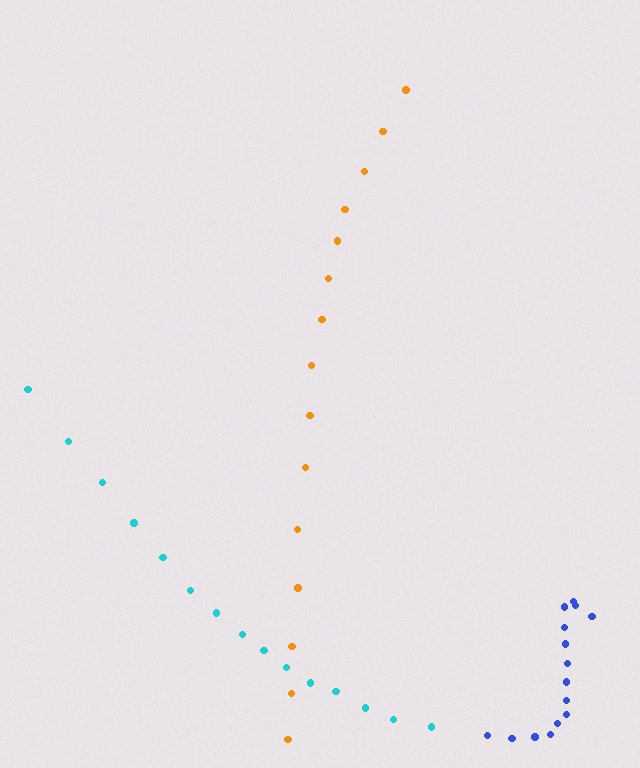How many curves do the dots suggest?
There are 3 distinct paths.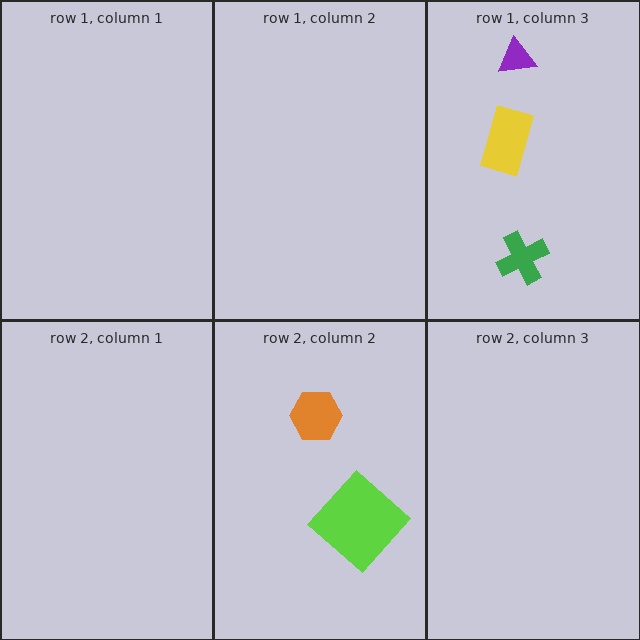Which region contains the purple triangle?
The row 1, column 3 region.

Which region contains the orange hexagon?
The row 2, column 2 region.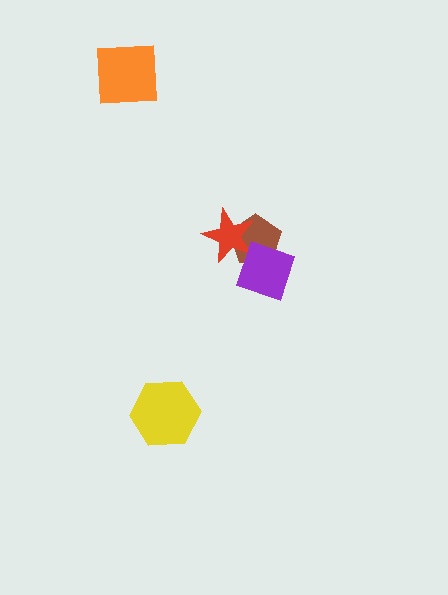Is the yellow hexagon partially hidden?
No, no other shape covers it.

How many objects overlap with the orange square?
0 objects overlap with the orange square.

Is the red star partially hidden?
Yes, it is partially covered by another shape.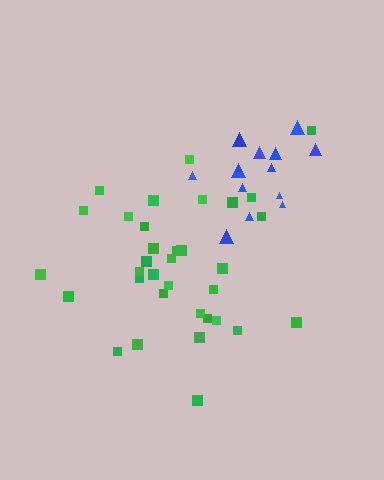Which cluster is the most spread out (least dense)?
Green.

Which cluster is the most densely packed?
Blue.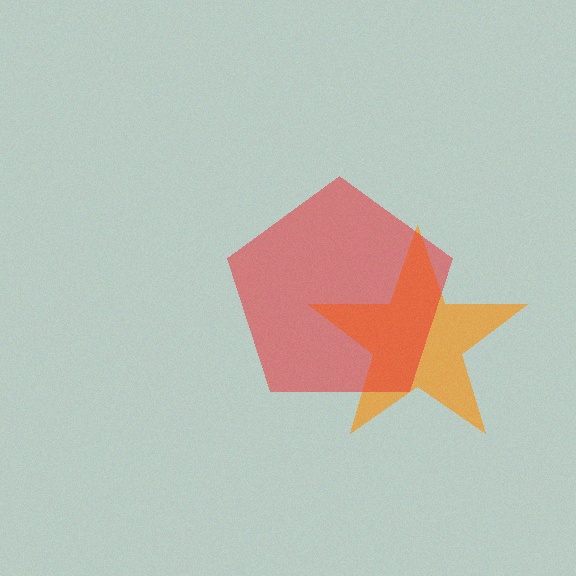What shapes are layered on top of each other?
The layered shapes are: an orange star, a red pentagon.